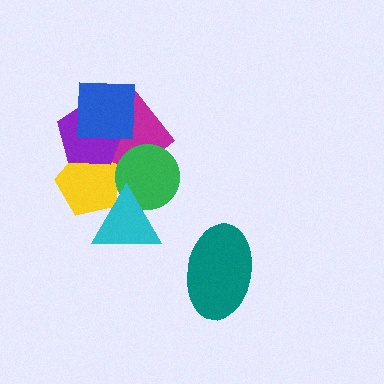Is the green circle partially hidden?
Yes, it is partially covered by another shape.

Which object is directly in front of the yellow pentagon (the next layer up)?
The purple pentagon is directly in front of the yellow pentagon.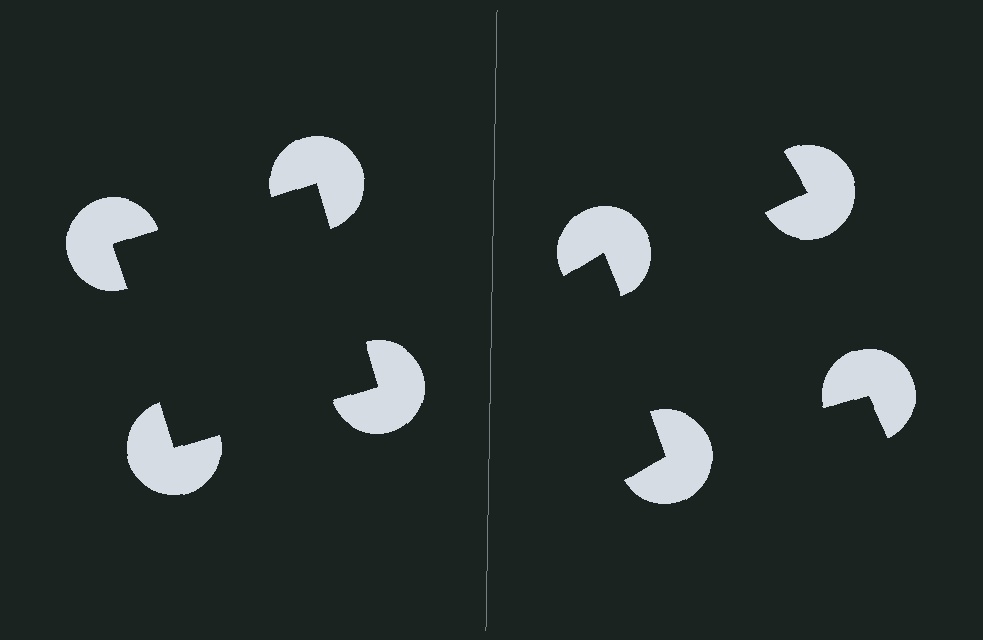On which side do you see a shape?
An illusory square appears on the left side. On the right side the wedge cuts are rotated, so no coherent shape forms.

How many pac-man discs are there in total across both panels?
8 — 4 on each side.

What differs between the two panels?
The pac-man discs are positioned identically on both sides; only the wedge orientations differ. On the left they align to a square; on the right they are misaligned.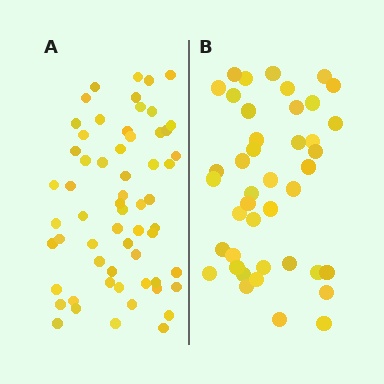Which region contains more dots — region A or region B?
Region A (the left region) has more dots.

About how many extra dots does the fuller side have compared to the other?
Region A has approximately 20 more dots than region B.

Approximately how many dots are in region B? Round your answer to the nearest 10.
About 40 dots. (The exact count is 42, which rounds to 40.)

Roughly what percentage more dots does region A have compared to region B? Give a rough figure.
About 45% more.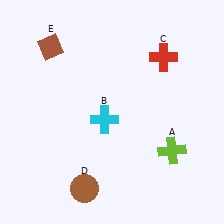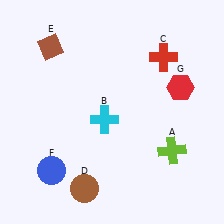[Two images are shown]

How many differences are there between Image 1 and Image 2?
There are 2 differences between the two images.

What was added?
A blue circle (F), a red hexagon (G) were added in Image 2.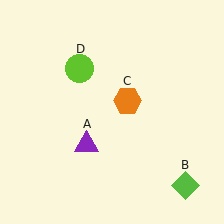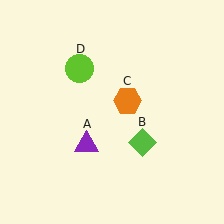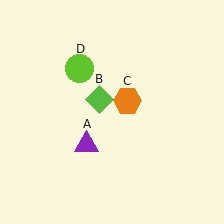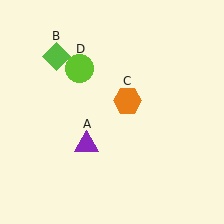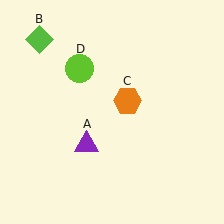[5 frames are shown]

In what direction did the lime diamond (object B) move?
The lime diamond (object B) moved up and to the left.